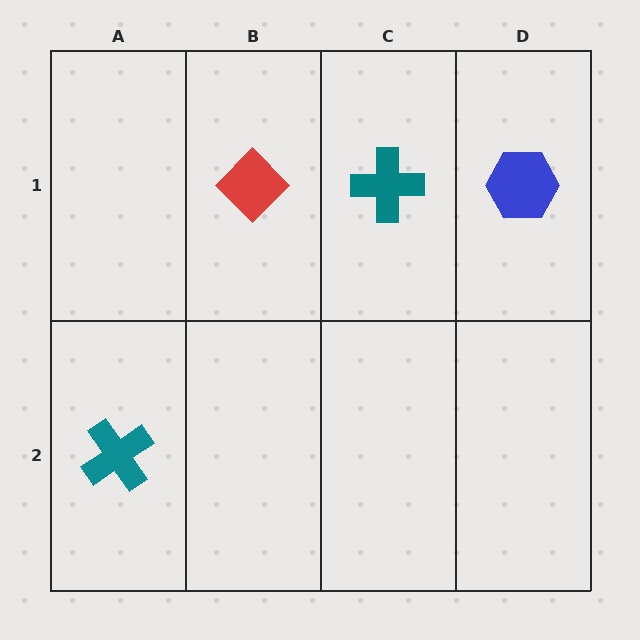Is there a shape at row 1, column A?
No, that cell is empty.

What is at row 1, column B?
A red diamond.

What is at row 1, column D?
A blue hexagon.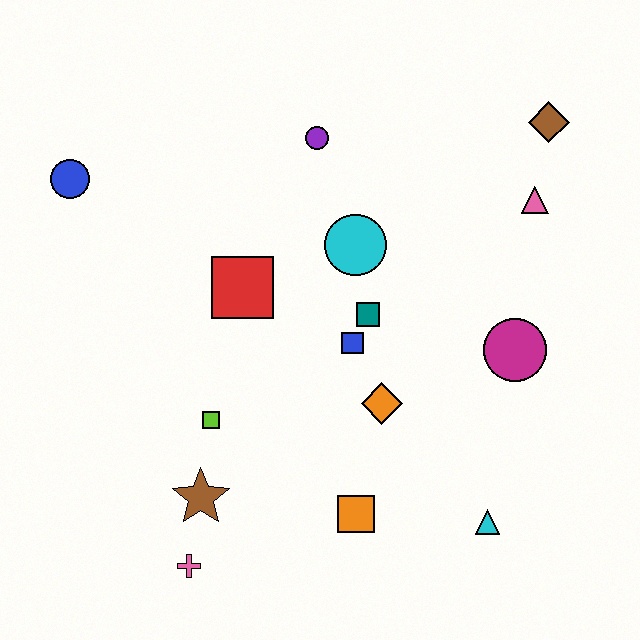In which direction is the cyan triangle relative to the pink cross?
The cyan triangle is to the right of the pink cross.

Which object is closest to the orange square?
The orange diamond is closest to the orange square.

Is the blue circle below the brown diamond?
Yes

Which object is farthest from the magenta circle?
The blue circle is farthest from the magenta circle.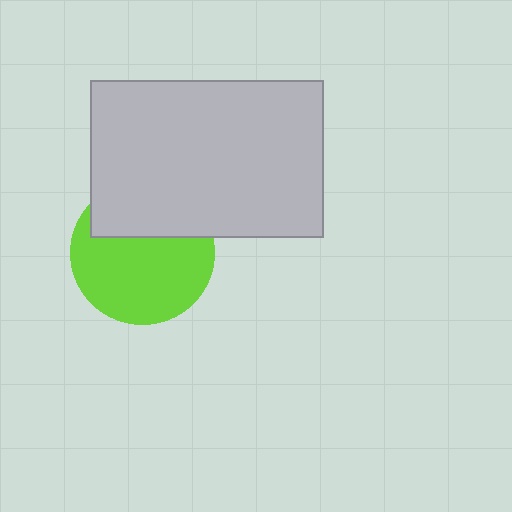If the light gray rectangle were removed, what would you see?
You would see the complete lime circle.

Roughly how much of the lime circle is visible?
Most of it is visible (roughly 66%).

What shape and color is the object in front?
The object in front is a light gray rectangle.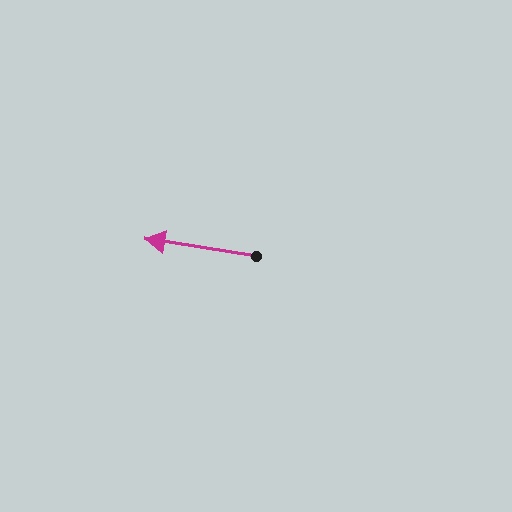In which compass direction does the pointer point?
West.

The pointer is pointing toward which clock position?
Roughly 9 o'clock.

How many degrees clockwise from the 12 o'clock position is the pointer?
Approximately 279 degrees.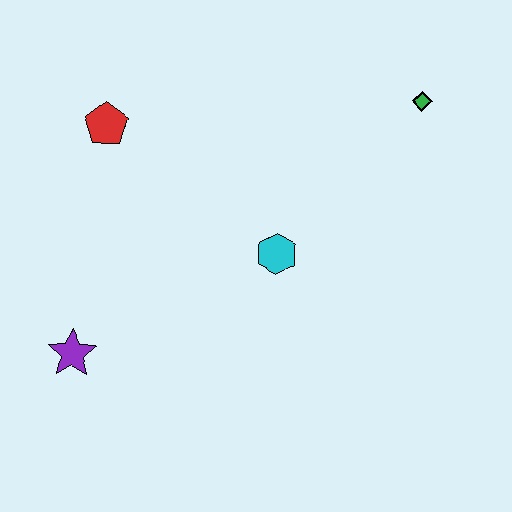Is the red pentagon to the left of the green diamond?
Yes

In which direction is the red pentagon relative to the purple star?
The red pentagon is above the purple star.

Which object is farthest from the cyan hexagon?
The purple star is farthest from the cyan hexagon.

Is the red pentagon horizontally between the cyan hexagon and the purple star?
Yes